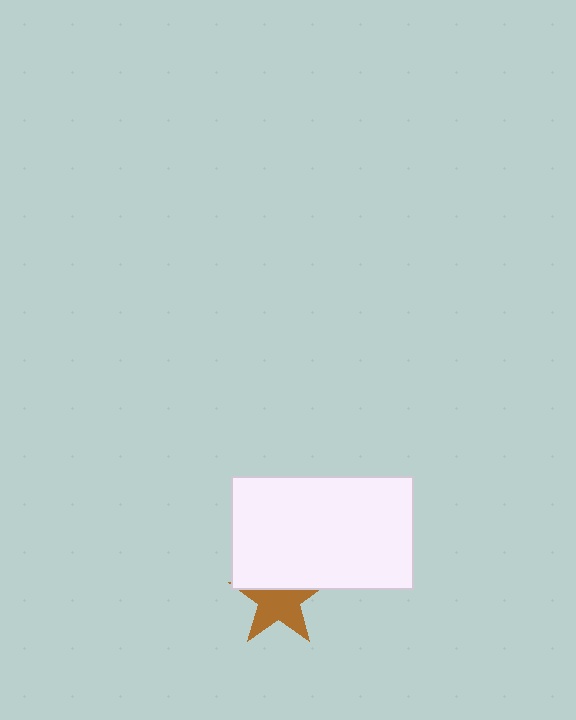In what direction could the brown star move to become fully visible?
The brown star could move down. That would shift it out from behind the white rectangle entirely.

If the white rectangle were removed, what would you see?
You would see the complete brown star.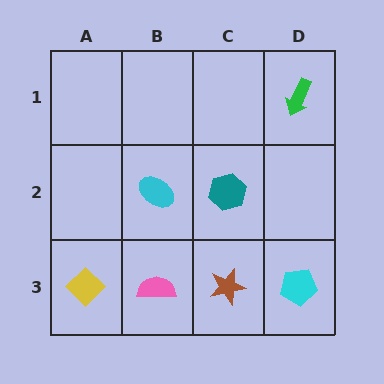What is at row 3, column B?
A pink semicircle.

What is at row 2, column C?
A teal hexagon.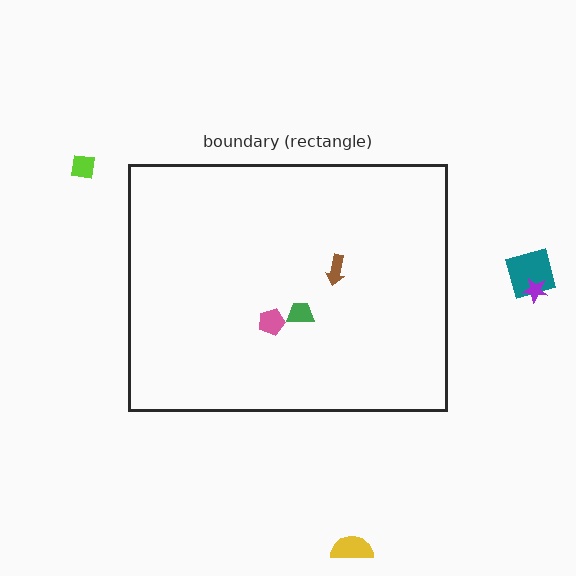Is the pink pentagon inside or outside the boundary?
Inside.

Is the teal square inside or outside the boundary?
Outside.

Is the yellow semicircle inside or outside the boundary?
Outside.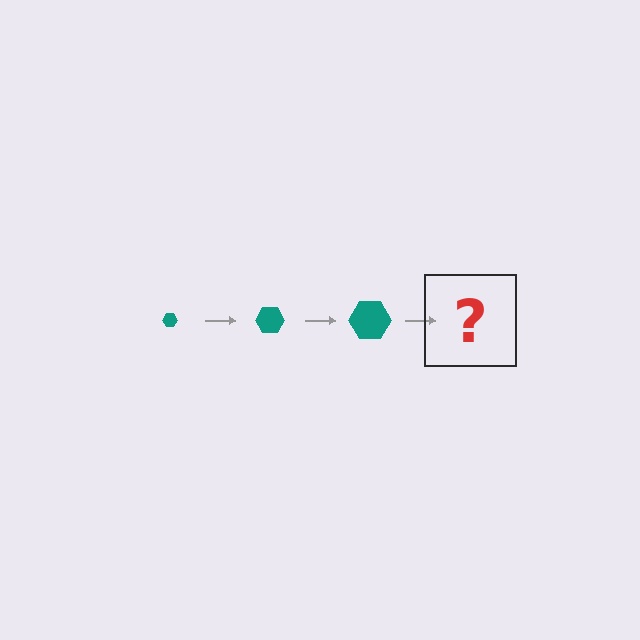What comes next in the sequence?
The next element should be a teal hexagon, larger than the previous one.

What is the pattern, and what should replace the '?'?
The pattern is that the hexagon gets progressively larger each step. The '?' should be a teal hexagon, larger than the previous one.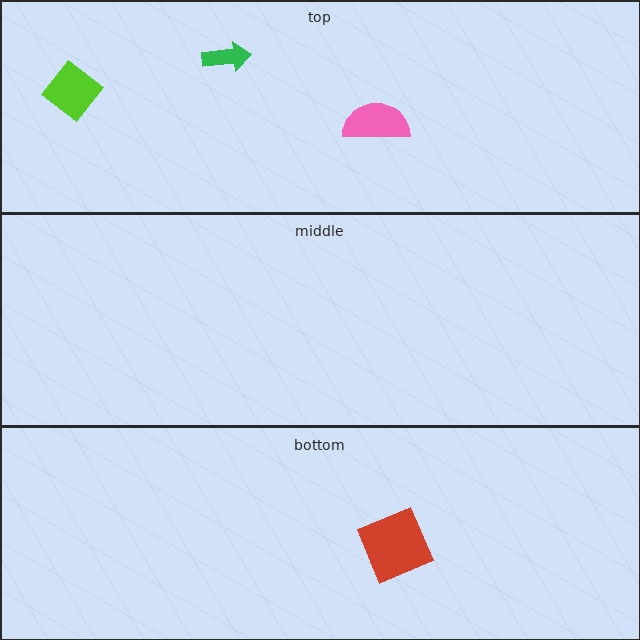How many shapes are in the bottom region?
1.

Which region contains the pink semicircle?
The top region.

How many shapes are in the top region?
3.